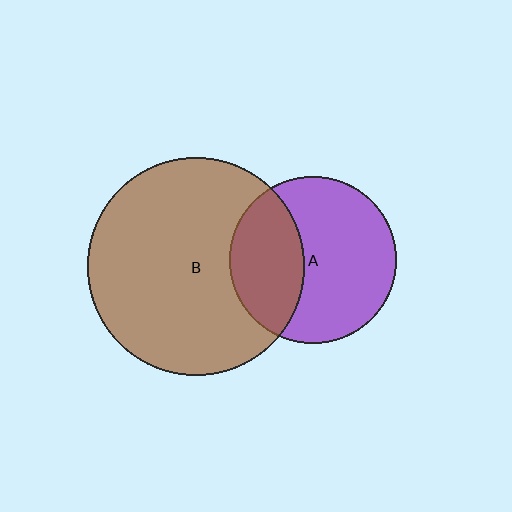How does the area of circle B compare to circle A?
Approximately 1.7 times.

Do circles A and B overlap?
Yes.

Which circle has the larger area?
Circle B (brown).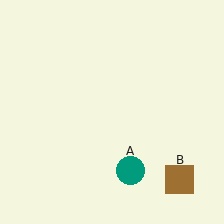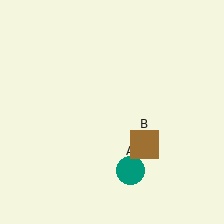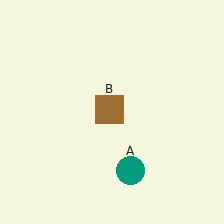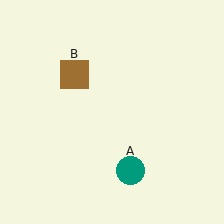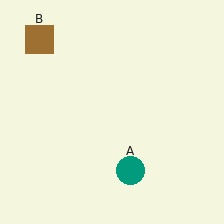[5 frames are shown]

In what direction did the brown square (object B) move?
The brown square (object B) moved up and to the left.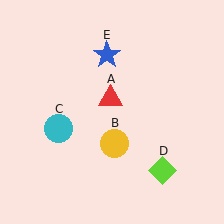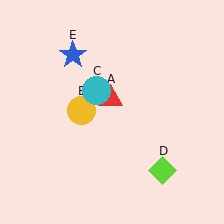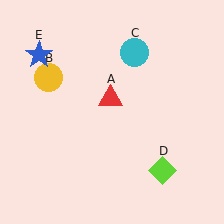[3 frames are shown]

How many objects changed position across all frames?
3 objects changed position: yellow circle (object B), cyan circle (object C), blue star (object E).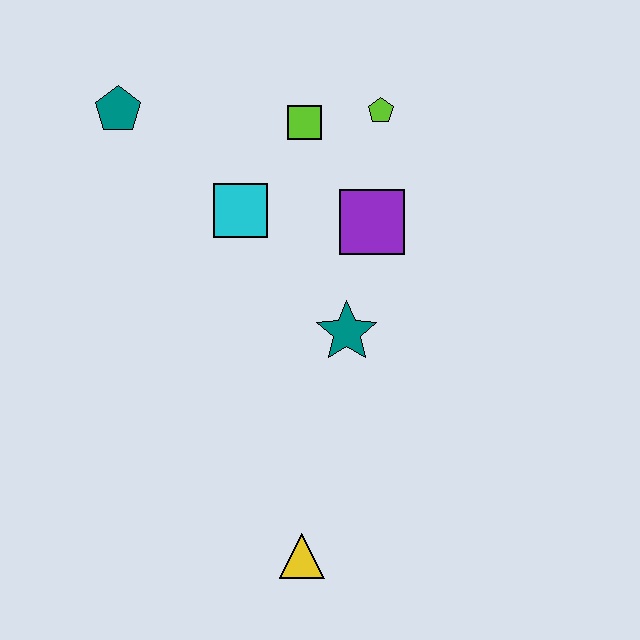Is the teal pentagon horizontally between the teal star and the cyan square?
No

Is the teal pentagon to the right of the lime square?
No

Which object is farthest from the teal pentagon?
The yellow triangle is farthest from the teal pentagon.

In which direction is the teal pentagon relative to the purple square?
The teal pentagon is to the left of the purple square.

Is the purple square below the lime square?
Yes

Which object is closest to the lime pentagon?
The lime square is closest to the lime pentagon.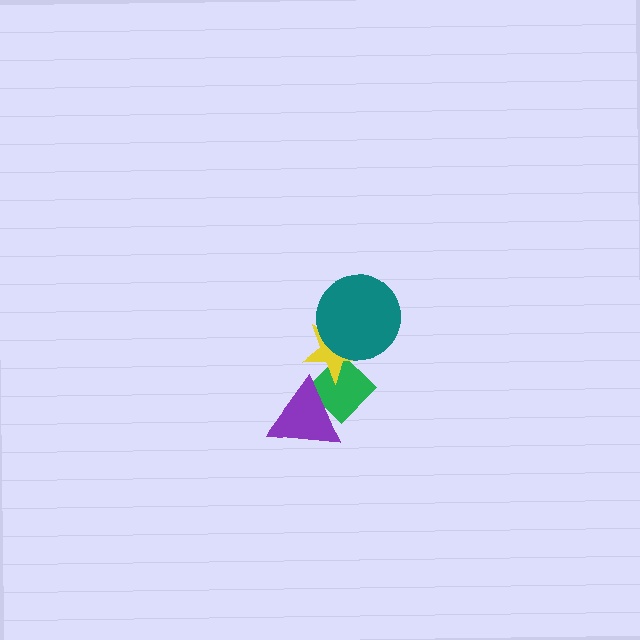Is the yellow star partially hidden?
Yes, it is partially covered by another shape.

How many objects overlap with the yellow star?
2 objects overlap with the yellow star.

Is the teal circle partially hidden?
No, no other shape covers it.